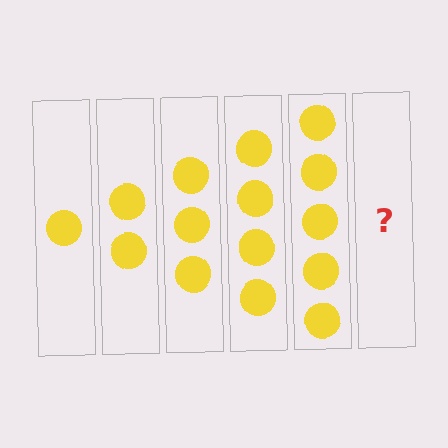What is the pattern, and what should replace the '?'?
The pattern is that each step adds one more circle. The '?' should be 6 circles.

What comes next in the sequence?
The next element should be 6 circles.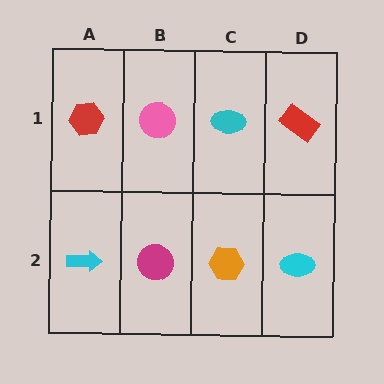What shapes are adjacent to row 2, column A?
A red hexagon (row 1, column A), a magenta circle (row 2, column B).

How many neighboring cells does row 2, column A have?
2.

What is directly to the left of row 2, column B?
A cyan arrow.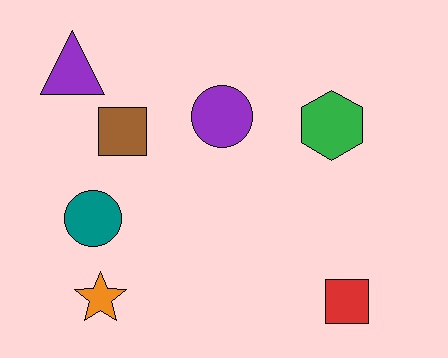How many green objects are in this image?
There is 1 green object.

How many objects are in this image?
There are 7 objects.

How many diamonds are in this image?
There are no diamonds.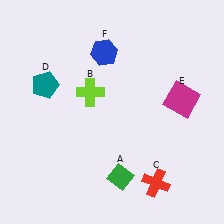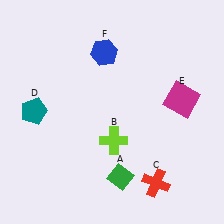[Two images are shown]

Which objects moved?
The objects that moved are: the lime cross (B), the teal pentagon (D).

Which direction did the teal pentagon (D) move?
The teal pentagon (D) moved down.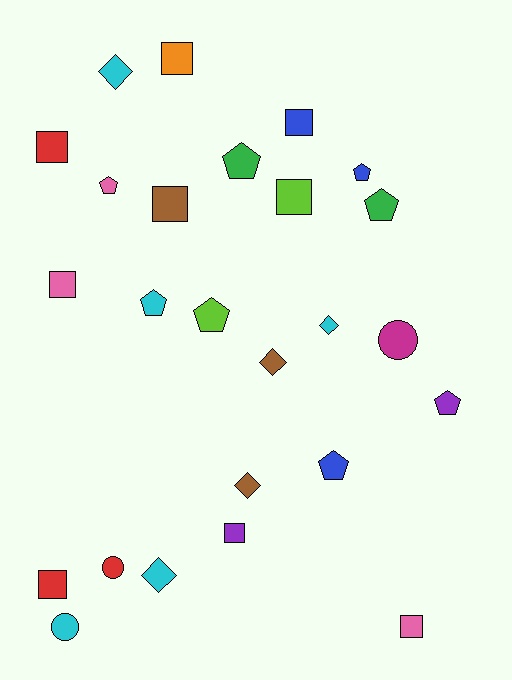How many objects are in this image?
There are 25 objects.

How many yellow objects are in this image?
There are no yellow objects.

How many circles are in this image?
There are 3 circles.